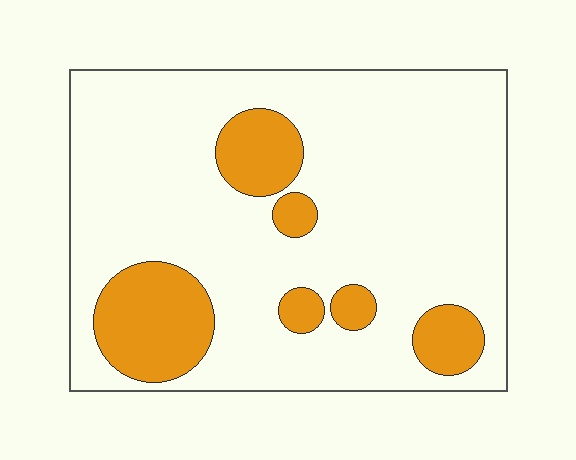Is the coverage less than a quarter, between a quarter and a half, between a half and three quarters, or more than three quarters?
Less than a quarter.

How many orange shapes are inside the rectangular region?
6.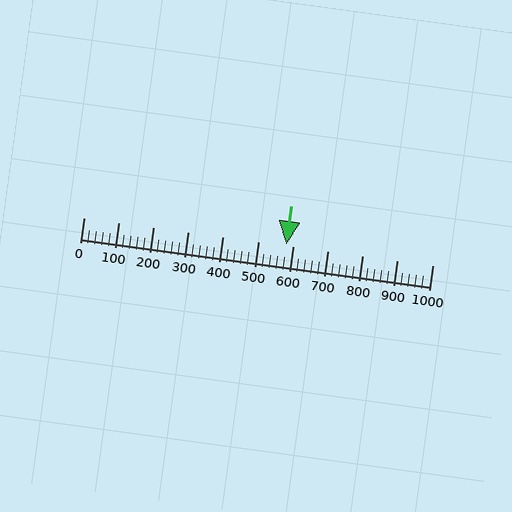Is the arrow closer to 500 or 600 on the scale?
The arrow is closer to 600.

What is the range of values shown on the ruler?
The ruler shows values from 0 to 1000.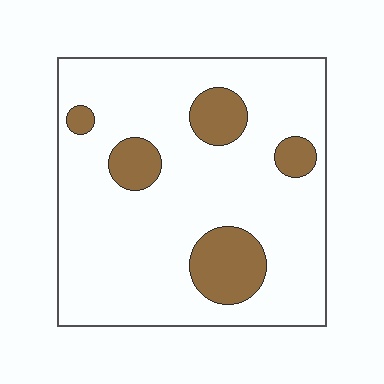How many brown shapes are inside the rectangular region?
5.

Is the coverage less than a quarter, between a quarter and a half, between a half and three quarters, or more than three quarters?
Less than a quarter.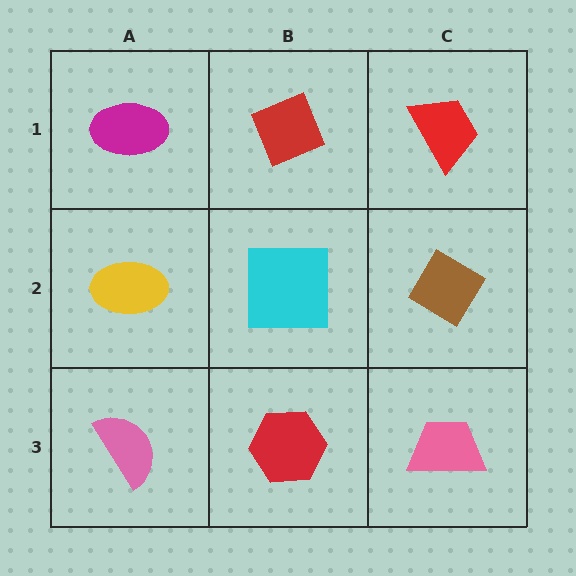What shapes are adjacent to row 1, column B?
A cyan square (row 2, column B), a magenta ellipse (row 1, column A), a red trapezoid (row 1, column C).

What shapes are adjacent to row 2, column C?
A red trapezoid (row 1, column C), a pink trapezoid (row 3, column C), a cyan square (row 2, column B).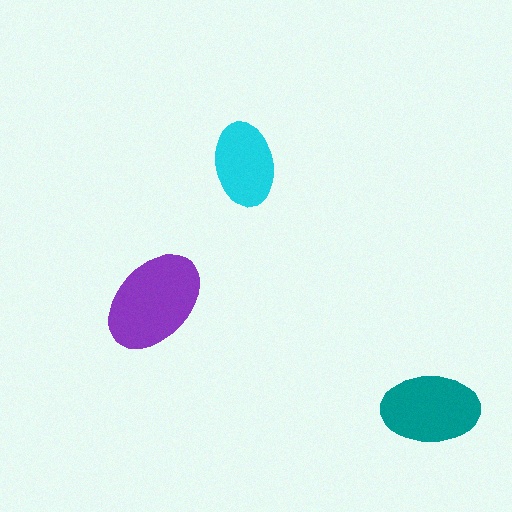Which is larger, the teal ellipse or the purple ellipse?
The purple one.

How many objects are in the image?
There are 3 objects in the image.